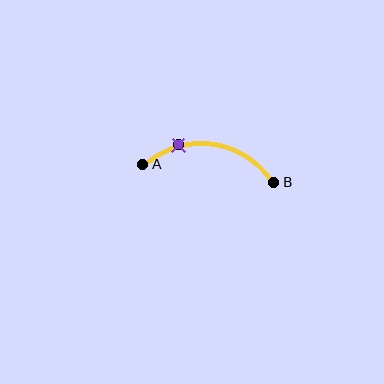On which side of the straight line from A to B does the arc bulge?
The arc bulges above the straight line connecting A and B.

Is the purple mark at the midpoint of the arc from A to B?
No. The purple mark lies on the arc but is closer to endpoint A. The arc midpoint would be at the point on the curve equidistant along the arc from both A and B.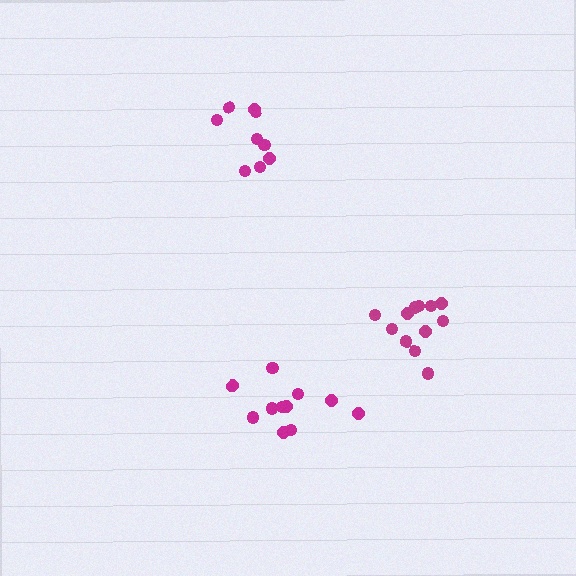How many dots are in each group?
Group 1: 12 dots, Group 2: 11 dots, Group 3: 9 dots (32 total).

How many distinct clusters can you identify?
There are 3 distinct clusters.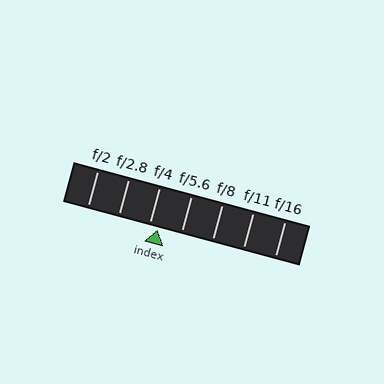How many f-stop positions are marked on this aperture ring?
There are 7 f-stop positions marked.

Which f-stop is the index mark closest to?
The index mark is closest to f/4.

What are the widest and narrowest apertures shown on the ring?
The widest aperture shown is f/2 and the narrowest is f/16.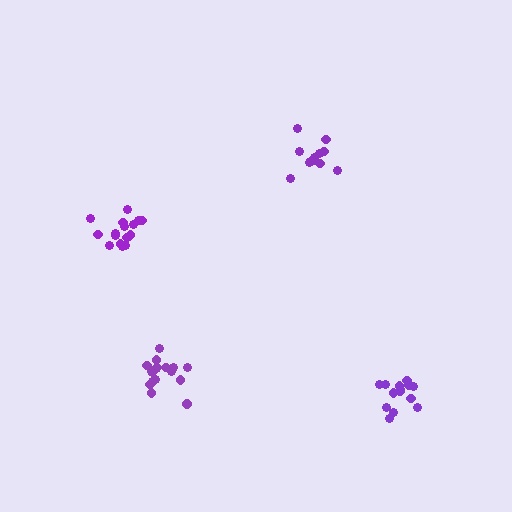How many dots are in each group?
Group 1: 14 dots, Group 2: 12 dots, Group 3: 17 dots, Group 4: 17 dots (60 total).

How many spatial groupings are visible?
There are 4 spatial groupings.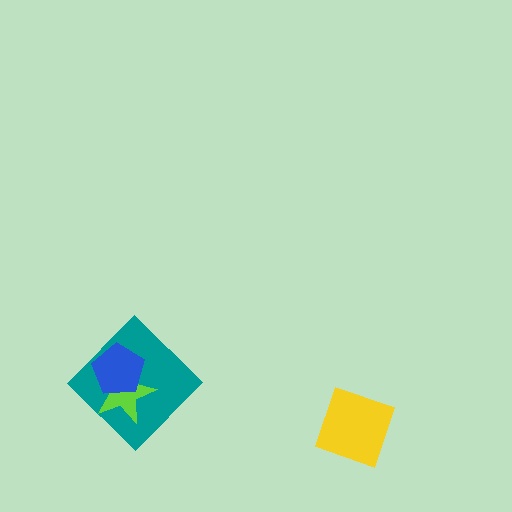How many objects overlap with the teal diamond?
2 objects overlap with the teal diamond.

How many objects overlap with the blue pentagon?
2 objects overlap with the blue pentagon.